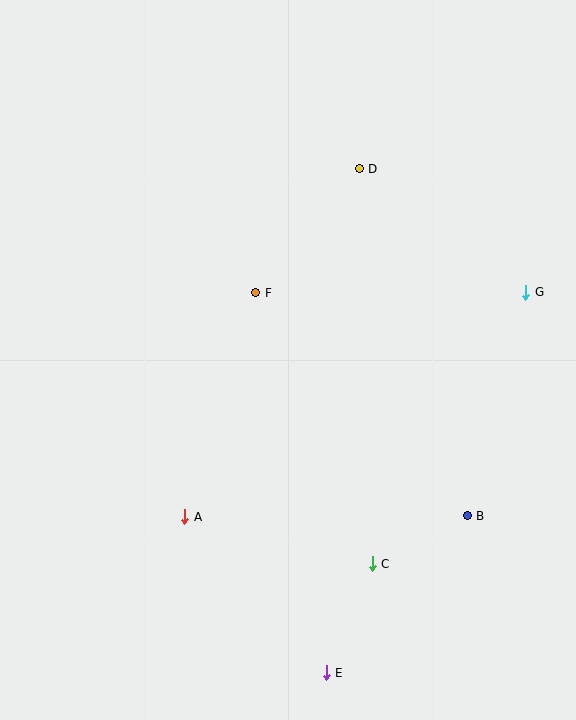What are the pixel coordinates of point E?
Point E is at (326, 673).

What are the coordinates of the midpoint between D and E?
The midpoint between D and E is at (343, 421).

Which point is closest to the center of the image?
Point F at (256, 293) is closest to the center.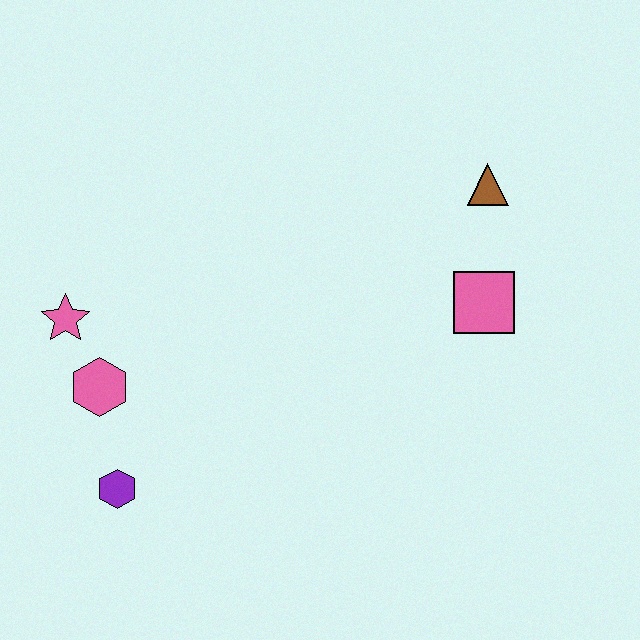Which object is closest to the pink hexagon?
The pink star is closest to the pink hexagon.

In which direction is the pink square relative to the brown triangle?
The pink square is below the brown triangle.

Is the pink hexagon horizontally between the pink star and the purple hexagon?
Yes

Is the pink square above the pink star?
Yes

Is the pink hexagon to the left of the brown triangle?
Yes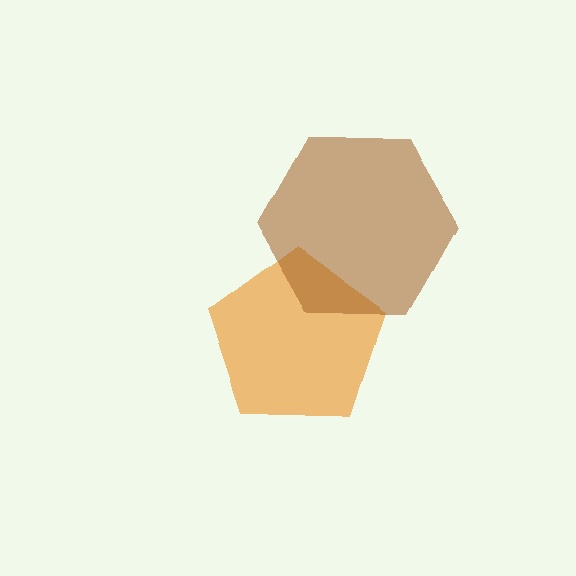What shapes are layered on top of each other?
The layered shapes are: an orange pentagon, a brown hexagon.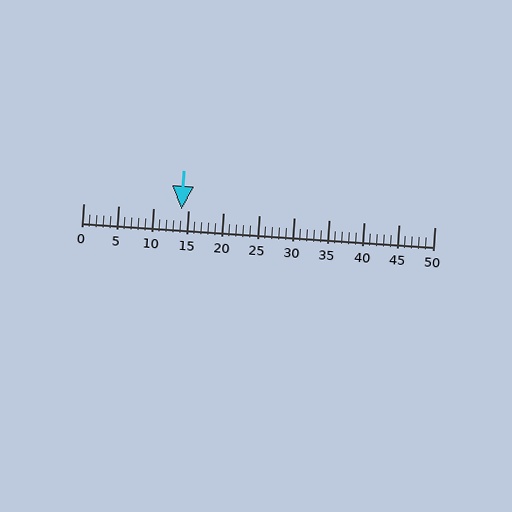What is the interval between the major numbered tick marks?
The major tick marks are spaced 5 units apart.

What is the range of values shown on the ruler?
The ruler shows values from 0 to 50.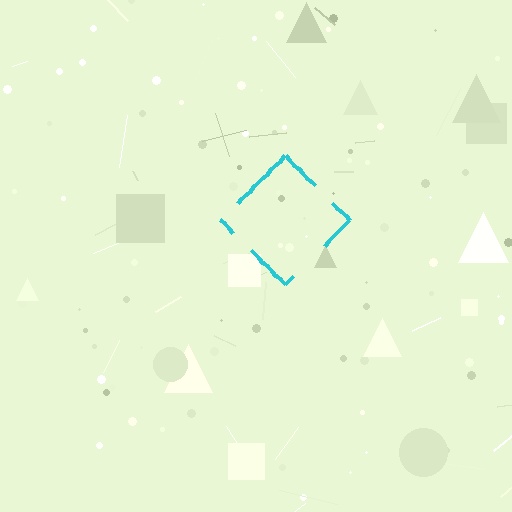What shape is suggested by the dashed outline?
The dashed outline suggests a diamond.